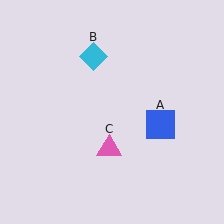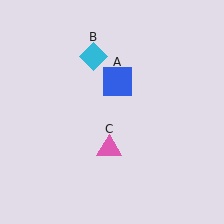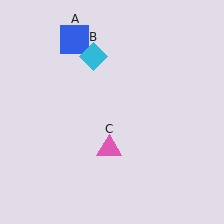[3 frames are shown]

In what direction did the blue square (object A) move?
The blue square (object A) moved up and to the left.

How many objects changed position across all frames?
1 object changed position: blue square (object A).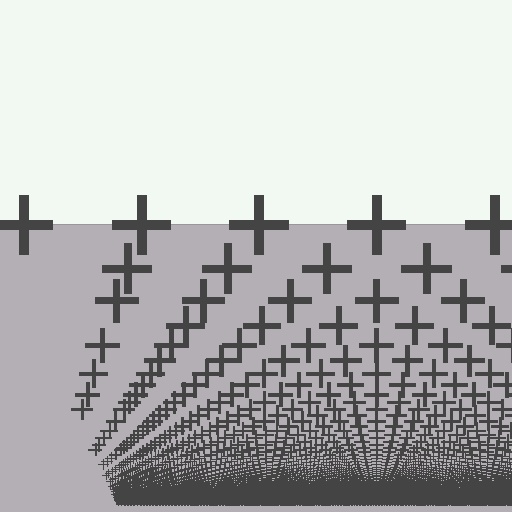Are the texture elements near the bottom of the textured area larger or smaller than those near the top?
Smaller. The gradient is inverted — elements near the bottom are smaller and denser.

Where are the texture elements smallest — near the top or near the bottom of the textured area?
Near the bottom.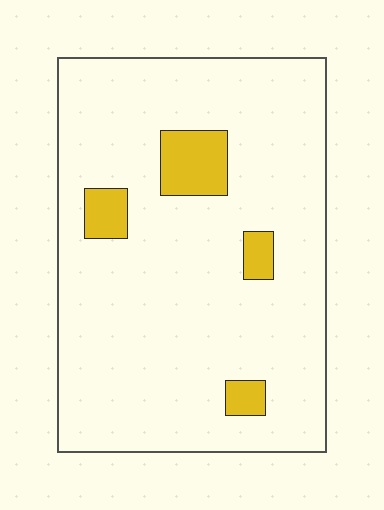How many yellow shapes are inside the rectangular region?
4.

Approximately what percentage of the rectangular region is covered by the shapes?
Approximately 10%.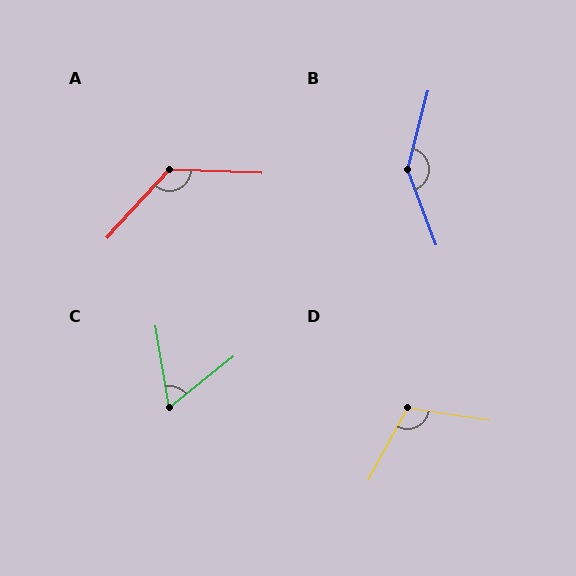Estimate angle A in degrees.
Approximately 130 degrees.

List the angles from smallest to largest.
C (61°), D (110°), A (130°), B (145°).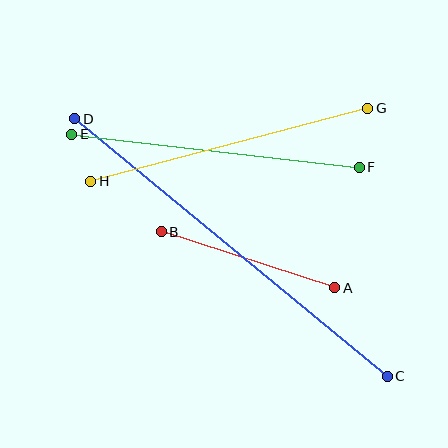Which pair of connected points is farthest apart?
Points C and D are farthest apart.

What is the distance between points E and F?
The distance is approximately 290 pixels.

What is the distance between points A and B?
The distance is approximately 183 pixels.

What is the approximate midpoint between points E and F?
The midpoint is at approximately (215, 151) pixels.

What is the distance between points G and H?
The distance is approximately 287 pixels.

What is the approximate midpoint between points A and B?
The midpoint is at approximately (248, 260) pixels.